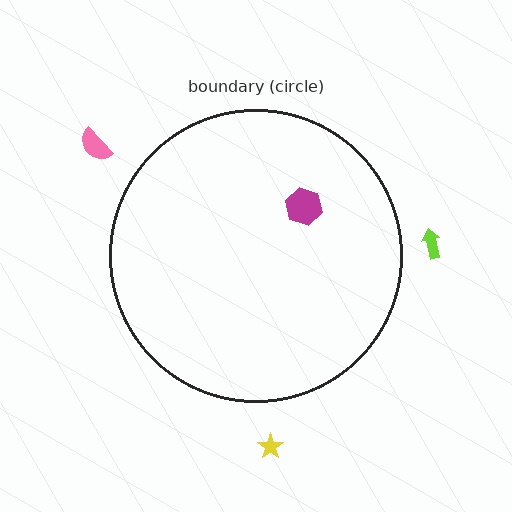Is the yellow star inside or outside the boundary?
Outside.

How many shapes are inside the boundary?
1 inside, 3 outside.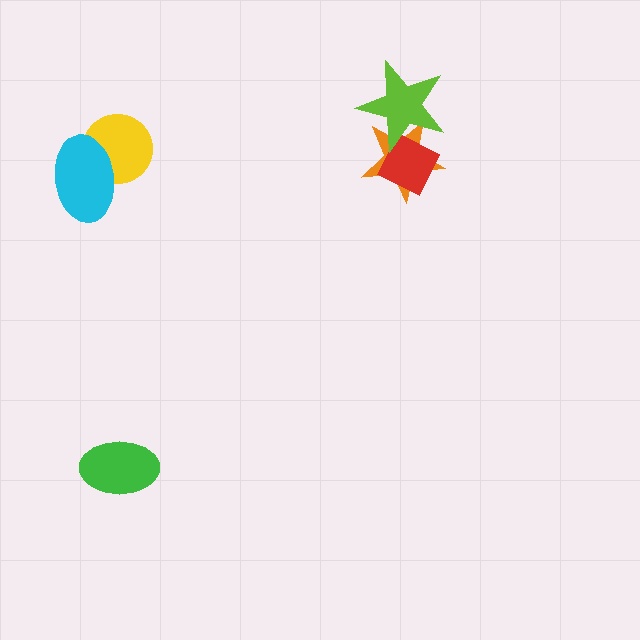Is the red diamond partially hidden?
Yes, it is partially covered by another shape.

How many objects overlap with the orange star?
2 objects overlap with the orange star.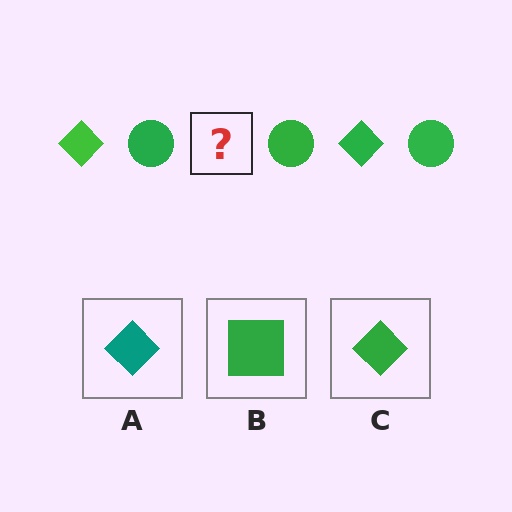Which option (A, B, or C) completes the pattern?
C.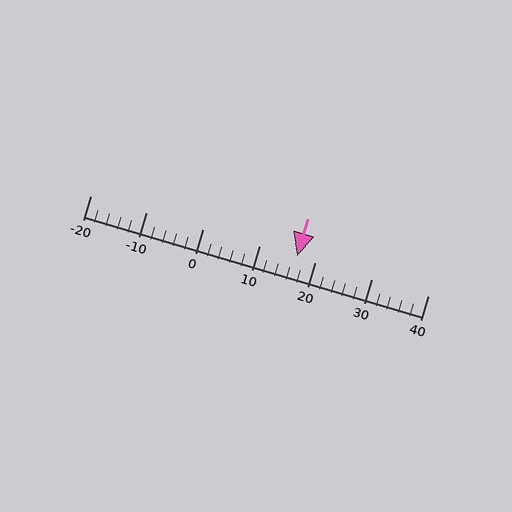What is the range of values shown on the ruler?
The ruler shows values from -20 to 40.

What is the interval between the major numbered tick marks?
The major tick marks are spaced 10 units apart.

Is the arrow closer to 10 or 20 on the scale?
The arrow is closer to 20.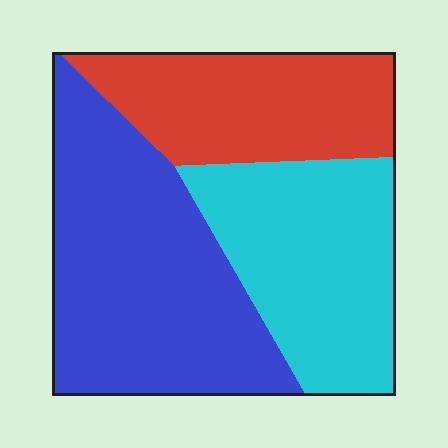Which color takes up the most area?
Blue, at roughly 45%.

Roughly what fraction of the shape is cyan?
Cyan covers 31% of the shape.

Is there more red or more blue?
Blue.